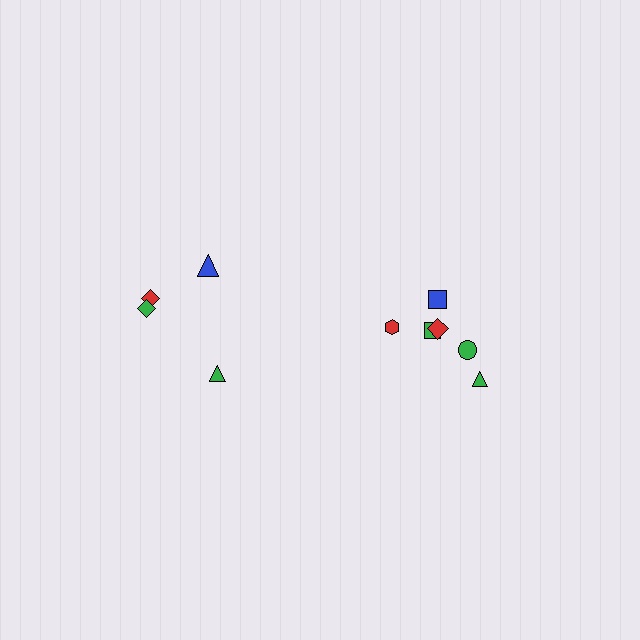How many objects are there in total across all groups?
There are 10 objects.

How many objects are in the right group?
There are 6 objects.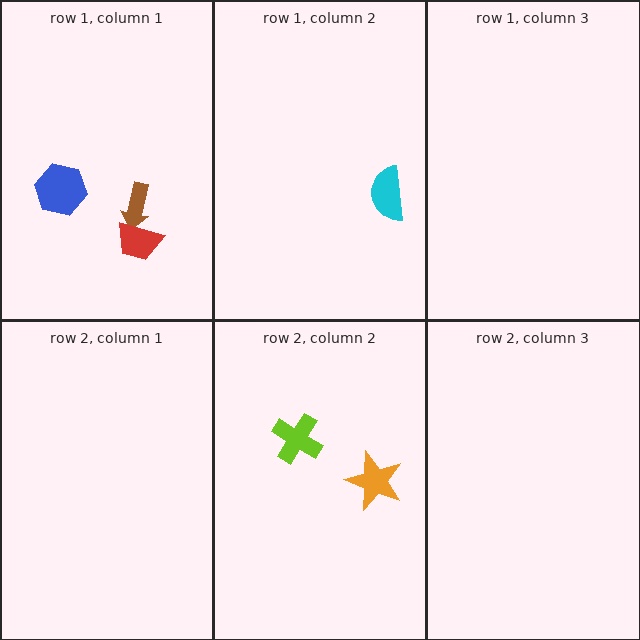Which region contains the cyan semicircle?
The row 1, column 2 region.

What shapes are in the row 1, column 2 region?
The cyan semicircle.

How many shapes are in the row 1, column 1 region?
3.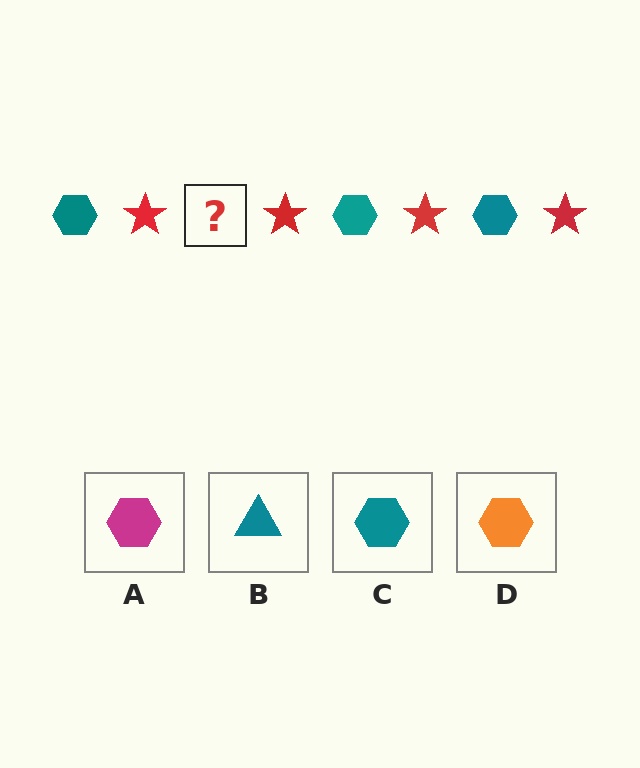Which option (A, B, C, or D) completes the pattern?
C.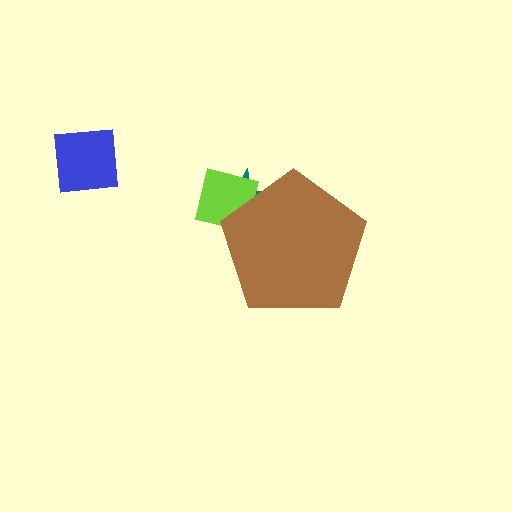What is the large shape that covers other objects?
A brown pentagon.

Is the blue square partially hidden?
No, the blue square is fully visible.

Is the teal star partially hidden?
Yes, the teal star is partially hidden behind the brown pentagon.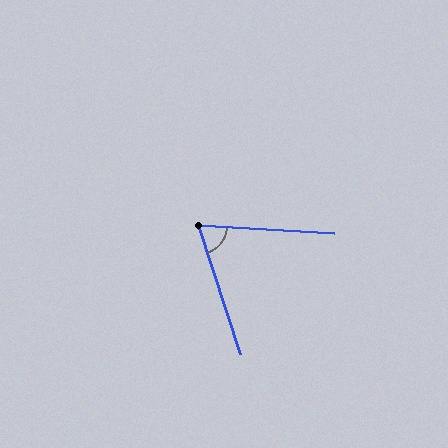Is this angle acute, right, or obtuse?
It is acute.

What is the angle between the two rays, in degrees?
Approximately 69 degrees.